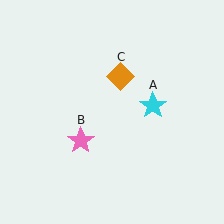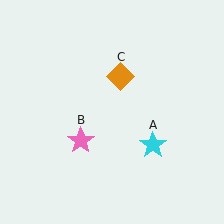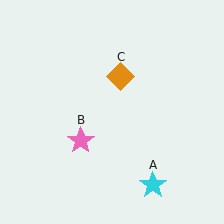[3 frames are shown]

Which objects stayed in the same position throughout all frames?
Pink star (object B) and orange diamond (object C) remained stationary.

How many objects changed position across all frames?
1 object changed position: cyan star (object A).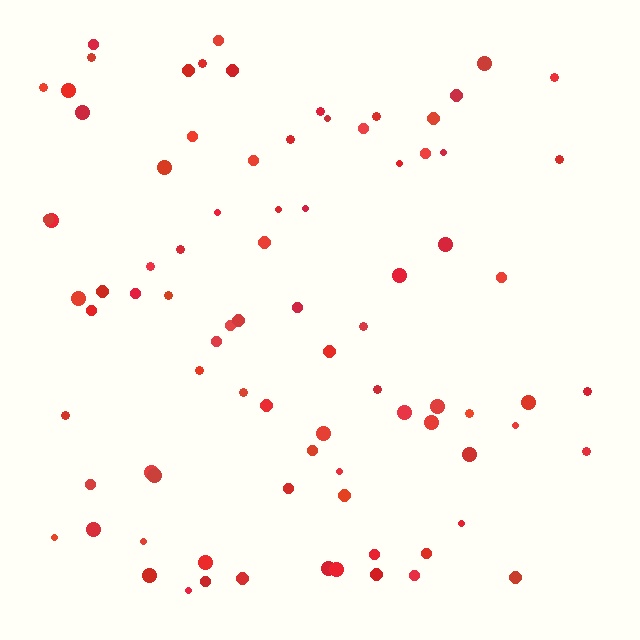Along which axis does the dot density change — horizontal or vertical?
Horizontal.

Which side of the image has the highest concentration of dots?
The left.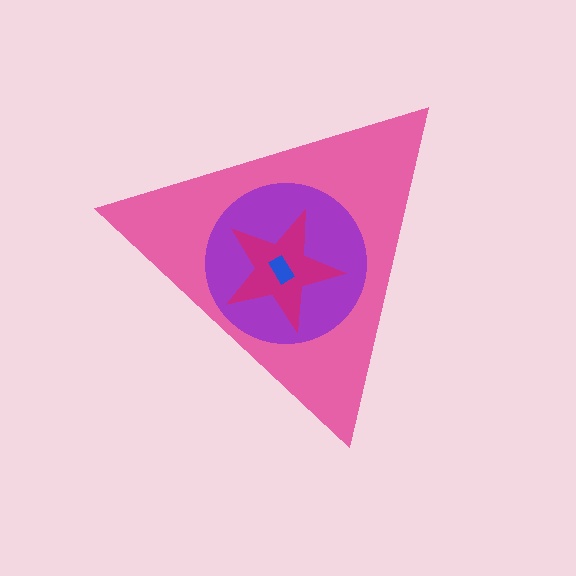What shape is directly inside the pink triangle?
The purple circle.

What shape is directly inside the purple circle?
The magenta star.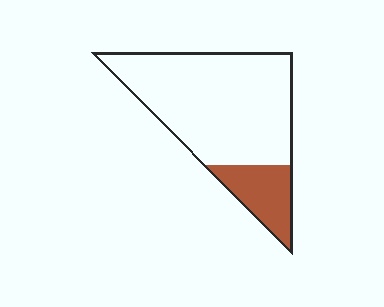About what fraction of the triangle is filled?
About one fifth (1/5).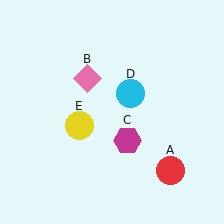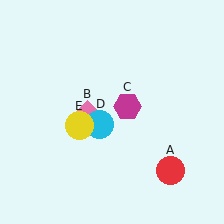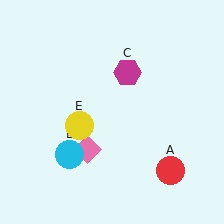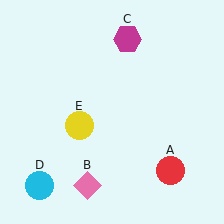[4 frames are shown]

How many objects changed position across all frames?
3 objects changed position: pink diamond (object B), magenta hexagon (object C), cyan circle (object D).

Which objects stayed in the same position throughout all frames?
Red circle (object A) and yellow circle (object E) remained stationary.